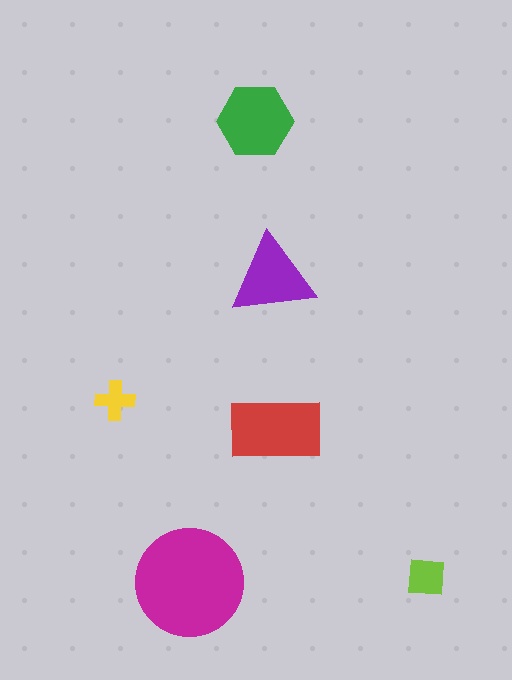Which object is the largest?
The magenta circle.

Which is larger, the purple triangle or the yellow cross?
The purple triangle.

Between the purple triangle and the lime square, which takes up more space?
The purple triangle.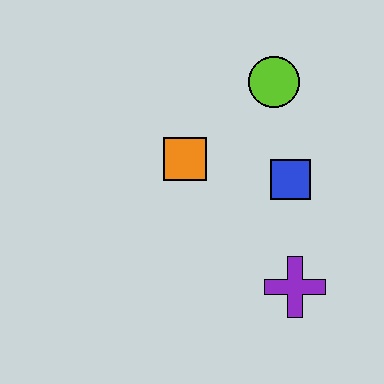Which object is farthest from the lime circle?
The purple cross is farthest from the lime circle.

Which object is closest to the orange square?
The blue square is closest to the orange square.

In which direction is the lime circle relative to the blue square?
The lime circle is above the blue square.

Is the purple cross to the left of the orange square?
No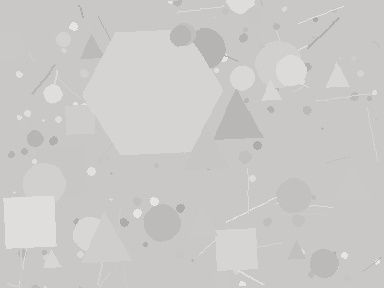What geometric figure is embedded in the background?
A hexagon is embedded in the background.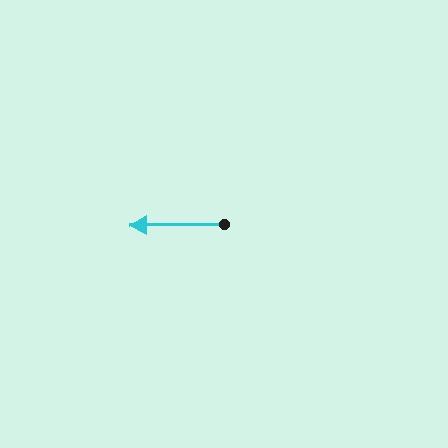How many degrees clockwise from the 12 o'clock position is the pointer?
Approximately 269 degrees.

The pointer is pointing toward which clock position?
Roughly 9 o'clock.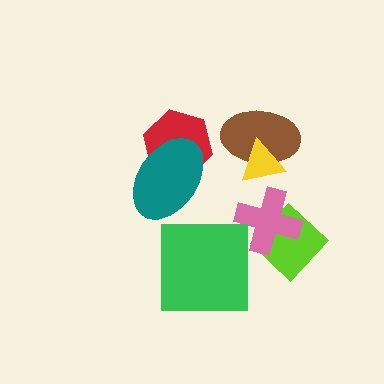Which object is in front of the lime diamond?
The pink cross is in front of the lime diamond.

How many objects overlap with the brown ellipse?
1 object overlaps with the brown ellipse.